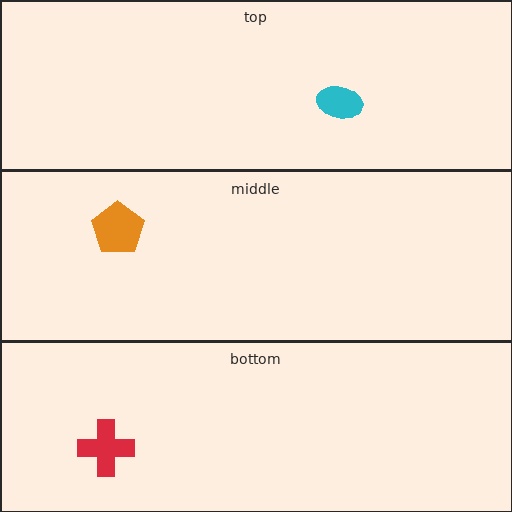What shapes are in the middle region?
The orange pentagon.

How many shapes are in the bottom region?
1.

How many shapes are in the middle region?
1.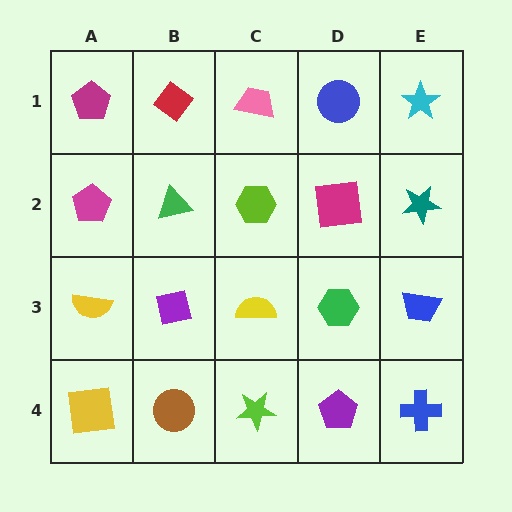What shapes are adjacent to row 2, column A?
A magenta pentagon (row 1, column A), a yellow semicircle (row 3, column A), a green triangle (row 2, column B).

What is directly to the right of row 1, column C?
A blue circle.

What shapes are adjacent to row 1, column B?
A green triangle (row 2, column B), a magenta pentagon (row 1, column A), a pink trapezoid (row 1, column C).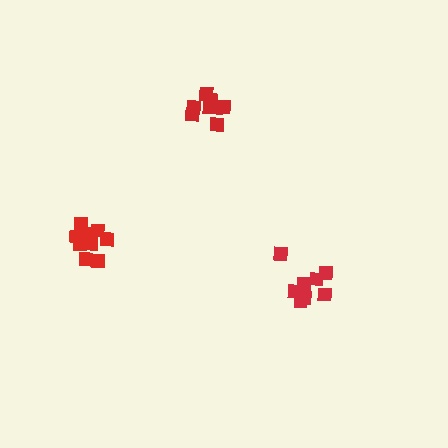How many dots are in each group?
Group 1: 8 dots, Group 2: 9 dots, Group 3: 8 dots (25 total).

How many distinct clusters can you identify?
There are 3 distinct clusters.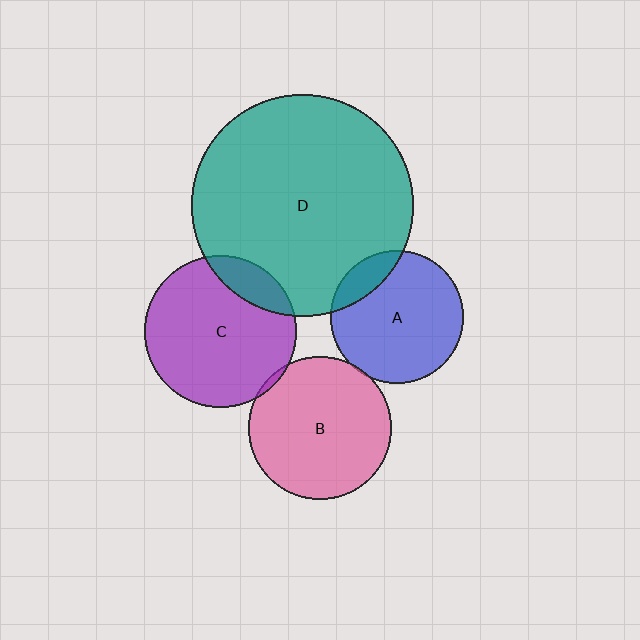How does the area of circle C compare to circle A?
Approximately 1.3 times.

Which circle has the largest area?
Circle D (teal).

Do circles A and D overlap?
Yes.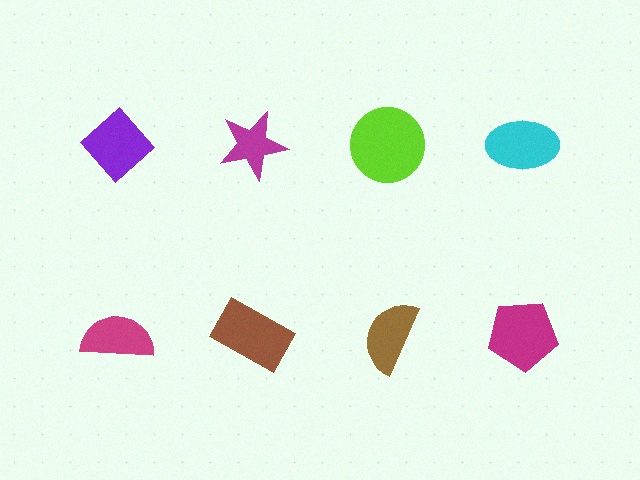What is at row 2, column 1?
A magenta semicircle.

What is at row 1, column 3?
A lime circle.